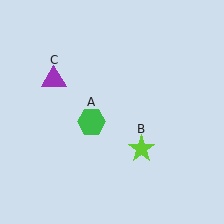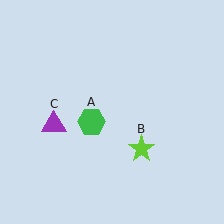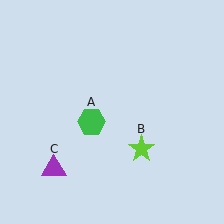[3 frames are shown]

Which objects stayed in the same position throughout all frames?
Green hexagon (object A) and lime star (object B) remained stationary.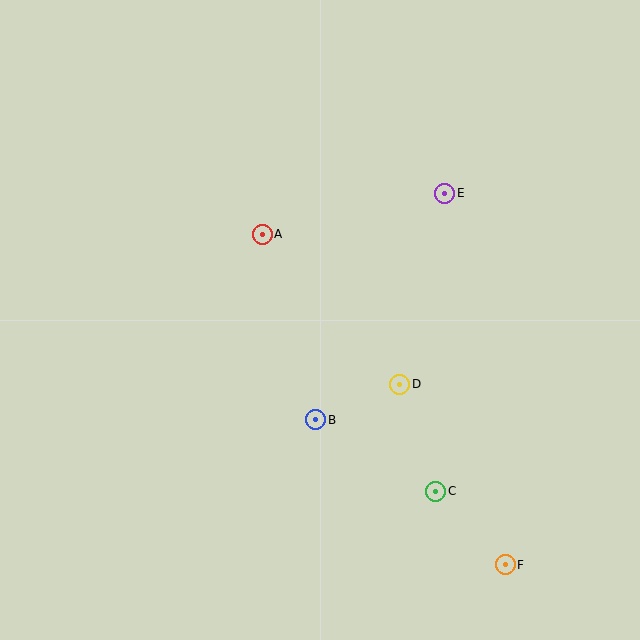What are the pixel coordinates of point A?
Point A is at (262, 234).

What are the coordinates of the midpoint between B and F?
The midpoint between B and F is at (411, 492).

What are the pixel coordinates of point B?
Point B is at (316, 420).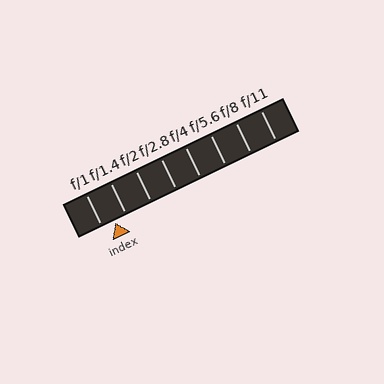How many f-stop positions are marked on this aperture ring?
There are 8 f-stop positions marked.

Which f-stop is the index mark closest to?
The index mark is closest to f/1.4.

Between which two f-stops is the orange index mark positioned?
The index mark is between f/1 and f/1.4.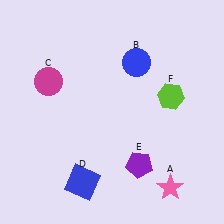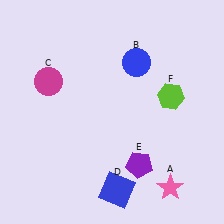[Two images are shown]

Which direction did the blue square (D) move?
The blue square (D) moved right.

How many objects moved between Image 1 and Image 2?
1 object moved between the two images.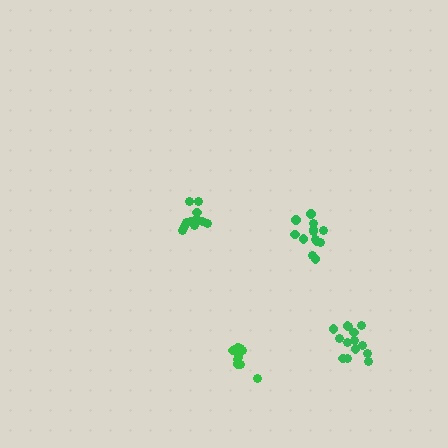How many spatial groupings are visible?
There are 4 spatial groupings.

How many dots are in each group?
Group 1: 13 dots, Group 2: 10 dots, Group 3: 14 dots, Group 4: 14 dots (51 total).